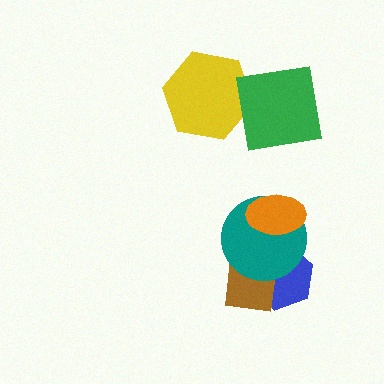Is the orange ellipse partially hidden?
No, no other shape covers it.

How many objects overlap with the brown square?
2 objects overlap with the brown square.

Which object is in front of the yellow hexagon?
The green square is in front of the yellow hexagon.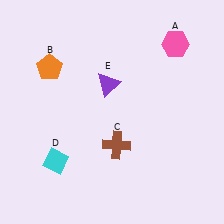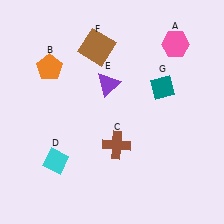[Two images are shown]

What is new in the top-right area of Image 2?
A teal diamond (G) was added in the top-right area of Image 2.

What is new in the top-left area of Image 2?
A brown square (F) was added in the top-left area of Image 2.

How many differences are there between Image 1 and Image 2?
There are 2 differences between the two images.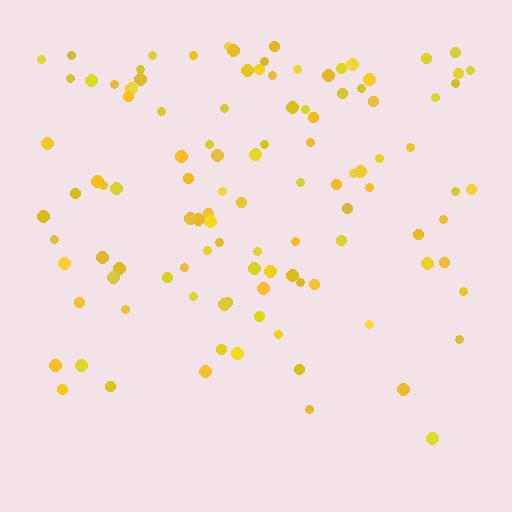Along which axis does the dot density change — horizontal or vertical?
Vertical.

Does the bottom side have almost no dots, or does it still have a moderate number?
Still a moderate number, just noticeably fewer than the top.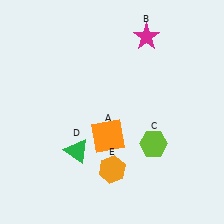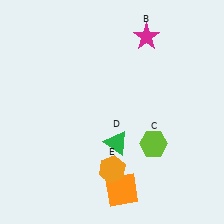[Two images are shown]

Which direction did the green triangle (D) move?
The green triangle (D) moved right.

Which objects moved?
The objects that moved are: the orange square (A), the green triangle (D).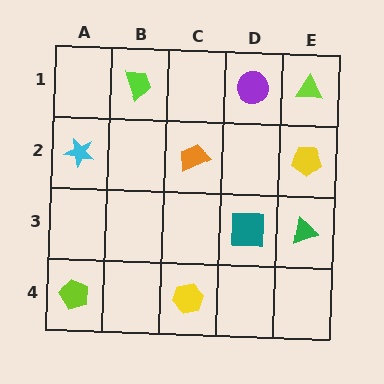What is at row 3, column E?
A green triangle.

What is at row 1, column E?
A lime triangle.